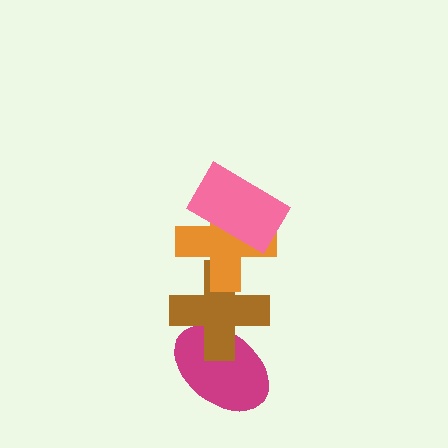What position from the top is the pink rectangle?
The pink rectangle is 1st from the top.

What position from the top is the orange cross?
The orange cross is 2nd from the top.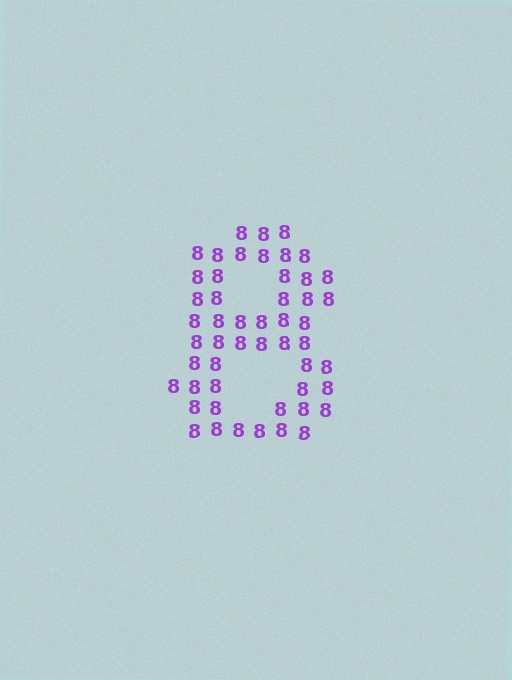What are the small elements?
The small elements are digit 8's.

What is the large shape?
The large shape is the digit 8.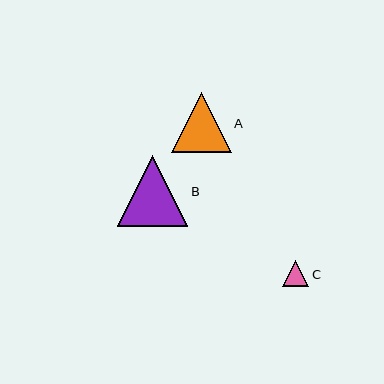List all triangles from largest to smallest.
From largest to smallest: B, A, C.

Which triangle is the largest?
Triangle B is the largest with a size of approximately 71 pixels.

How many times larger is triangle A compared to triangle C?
Triangle A is approximately 2.3 times the size of triangle C.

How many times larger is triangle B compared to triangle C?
Triangle B is approximately 2.6 times the size of triangle C.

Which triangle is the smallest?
Triangle C is the smallest with a size of approximately 27 pixels.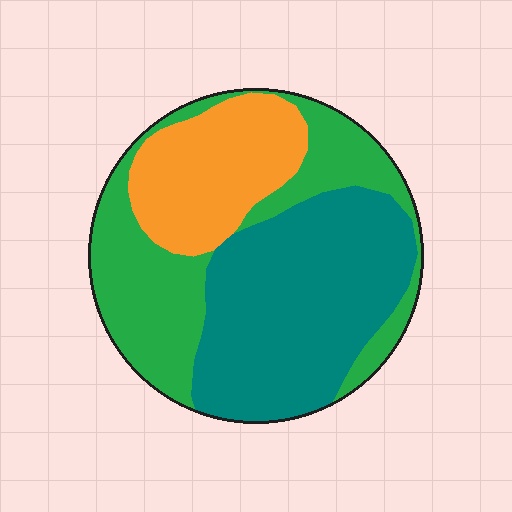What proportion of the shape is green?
Green covers 35% of the shape.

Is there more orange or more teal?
Teal.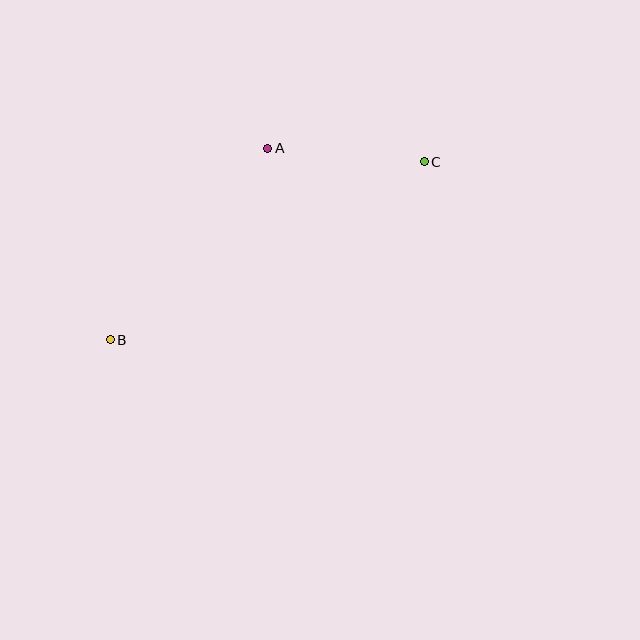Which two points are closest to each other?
Points A and C are closest to each other.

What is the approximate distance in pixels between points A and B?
The distance between A and B is approximately 248 pixels.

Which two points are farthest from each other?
Points B and C are farthest from each other.